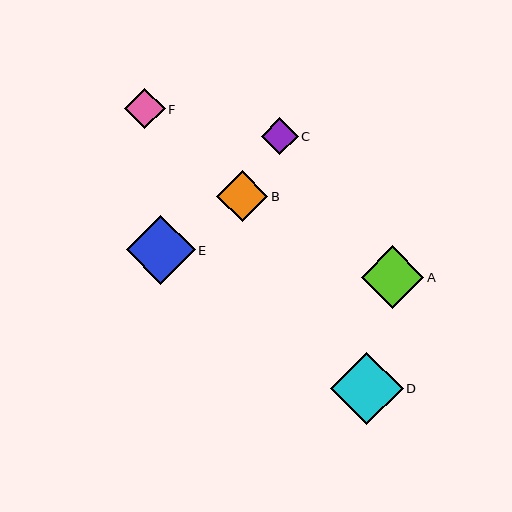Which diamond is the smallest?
Diamond C is the smallest with a size of approximately 37 pixels.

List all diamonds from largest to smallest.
From largest to smallest: D, E, A, B, F, C.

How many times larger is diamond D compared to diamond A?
Diamond D is approximately 1.2 times the size of diamond A.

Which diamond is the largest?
Diamond D is the largest with a size of approximately 73 pixels.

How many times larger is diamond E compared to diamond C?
Diamond E is approximately 1.9 times the size of diamond C.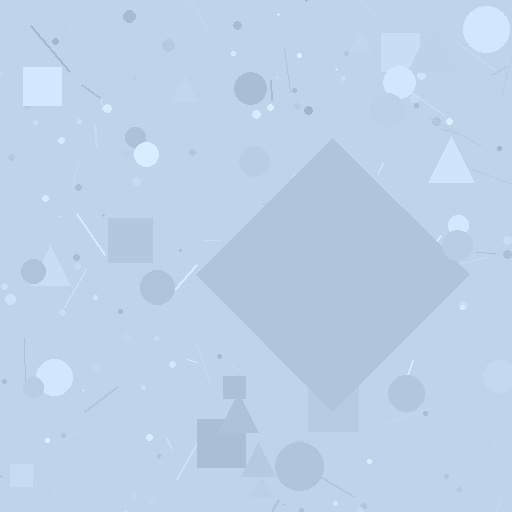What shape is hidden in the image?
A diamond is hidden in the image.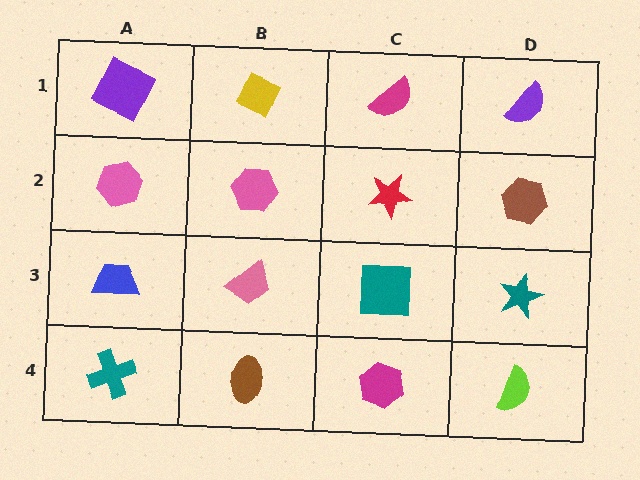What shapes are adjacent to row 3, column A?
A pink hexagon (row 2, column A), a teal cross (row 4, column A), a pink trapezoid (row 3, column B).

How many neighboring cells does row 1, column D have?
2.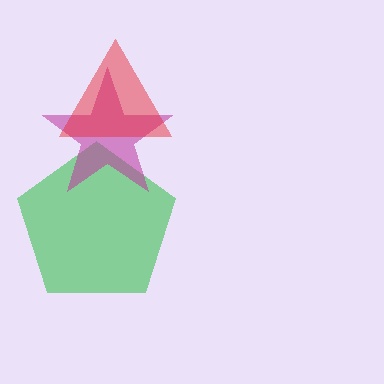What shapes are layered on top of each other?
The layered shapes are: a green pentagon, a magenta star, a red triangle.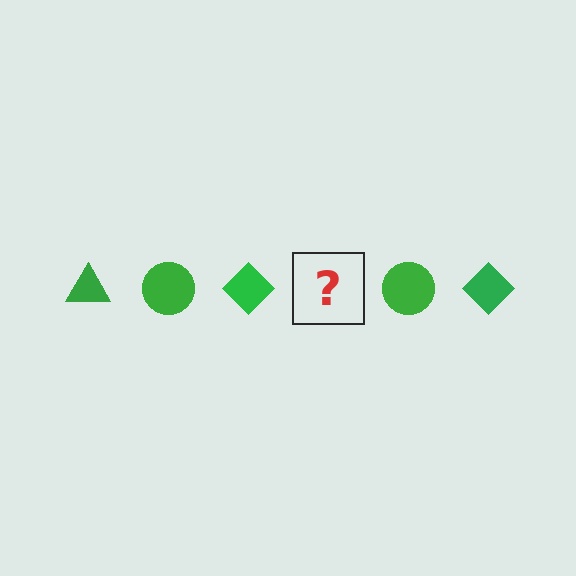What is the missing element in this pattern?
The missing element is a green triangle.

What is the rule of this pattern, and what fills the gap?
The rule is that the pattern cycles through triangle, circle, diamond shapes in green. The gap should be filled with a green triangle.